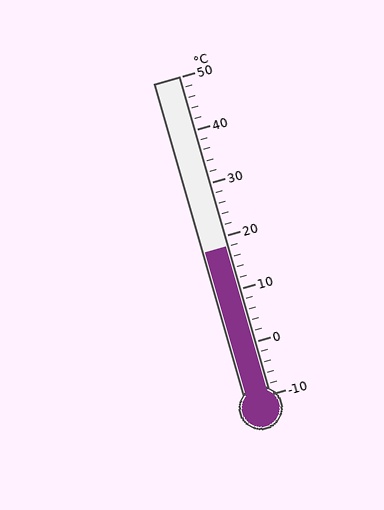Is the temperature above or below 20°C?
The temperature is below 20°C.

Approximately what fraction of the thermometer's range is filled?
The thermometer is filled to approximately 45% of its range.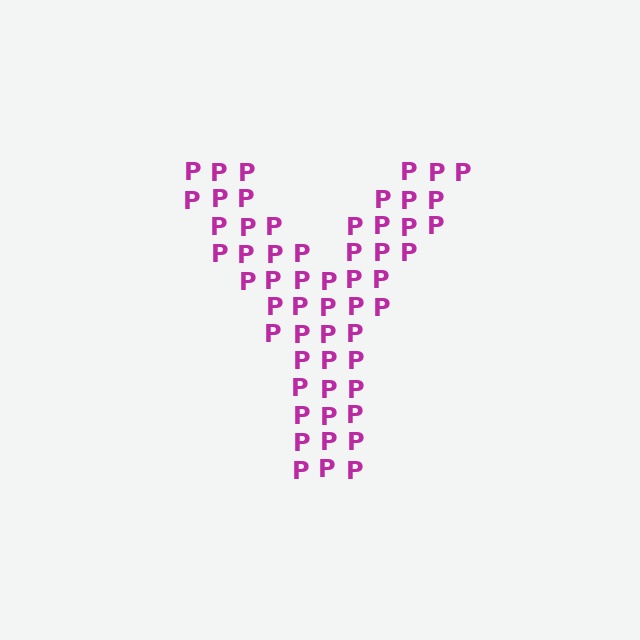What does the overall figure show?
The overall figure shows the letter Y.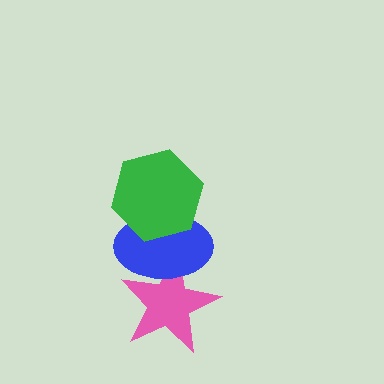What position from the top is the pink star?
The pink star is 3rd from the top.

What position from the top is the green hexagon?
The green hexagon is 1st from the top.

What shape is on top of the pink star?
The blue ellipse is on top of the pink star.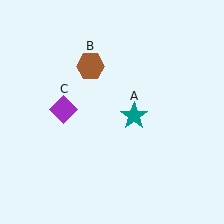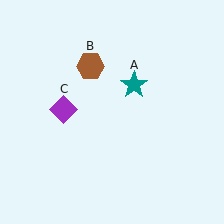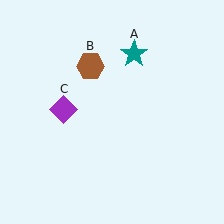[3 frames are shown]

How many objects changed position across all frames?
1 object changed position: teal star (object A).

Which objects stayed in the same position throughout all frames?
Brown hexagon (object B) and purple diamond (object C) remained stationary.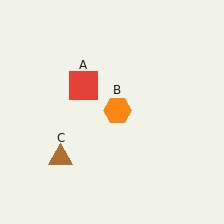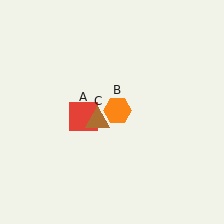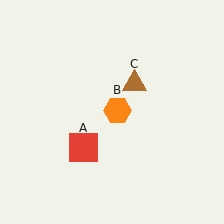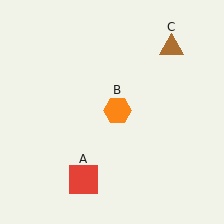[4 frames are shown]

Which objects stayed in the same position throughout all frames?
Orange hexagon (object B) remained stationary.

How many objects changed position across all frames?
2 objects changed position: red square (object A), brown triangle (object C).